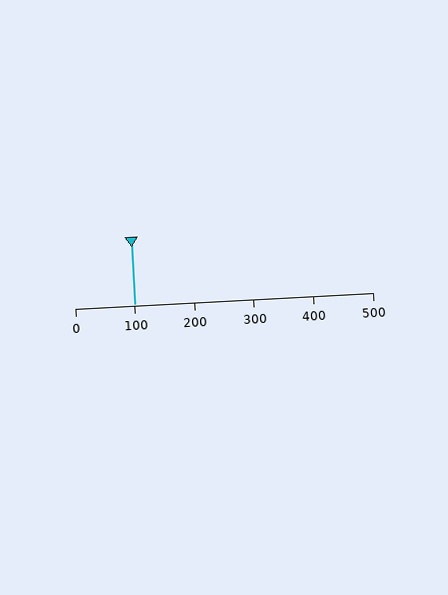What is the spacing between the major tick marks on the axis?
The major ticks are spaced 100 apart.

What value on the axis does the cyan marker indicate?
The marker indicates approximately 100.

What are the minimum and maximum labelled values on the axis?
The axis runs from 0 to 500.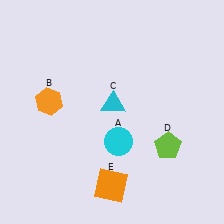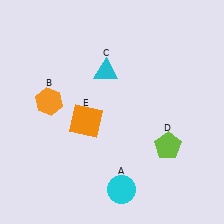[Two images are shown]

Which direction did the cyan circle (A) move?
The cyan circle (A) moved down.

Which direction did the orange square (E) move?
The orange square (E) moved up.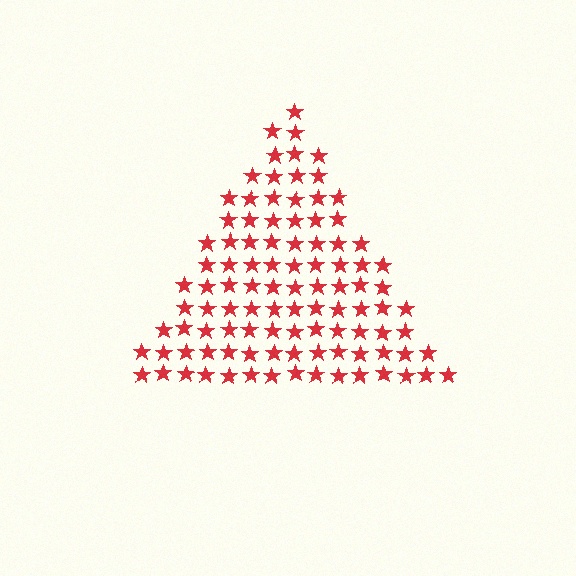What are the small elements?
The small elements are stars.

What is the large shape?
The large shape is a triangle.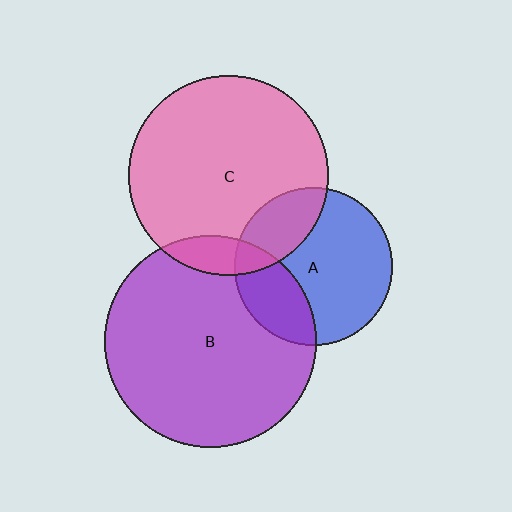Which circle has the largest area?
Circle B (purple).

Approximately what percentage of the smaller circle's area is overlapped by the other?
Approximately 10%.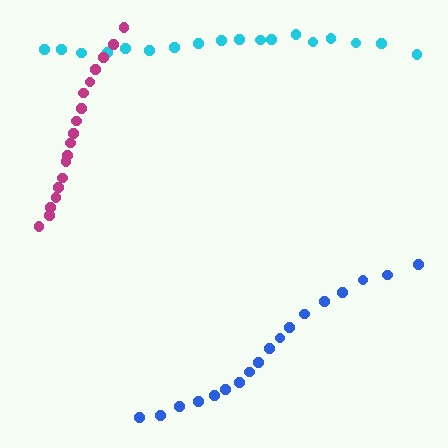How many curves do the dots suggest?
There are 3 distinct paths.